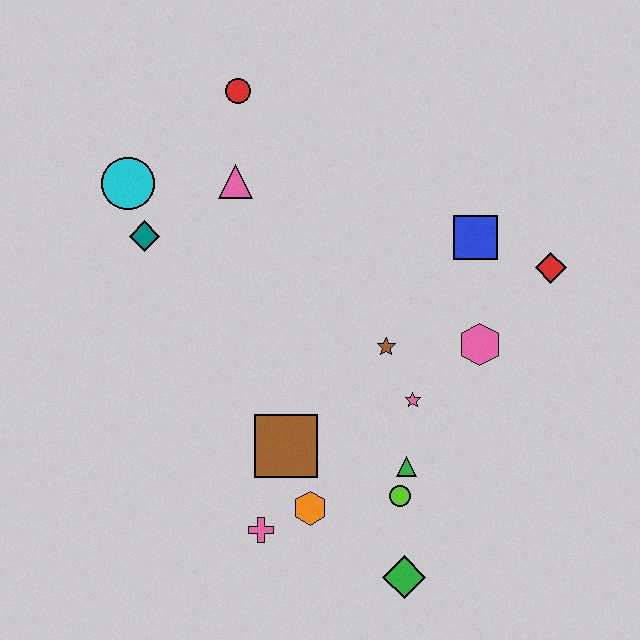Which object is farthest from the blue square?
The pink cross is farthest from the blue square.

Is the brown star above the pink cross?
Yes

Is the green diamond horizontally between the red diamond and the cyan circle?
Yes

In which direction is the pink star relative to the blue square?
The pink star is below the blue square.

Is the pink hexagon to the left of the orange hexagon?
No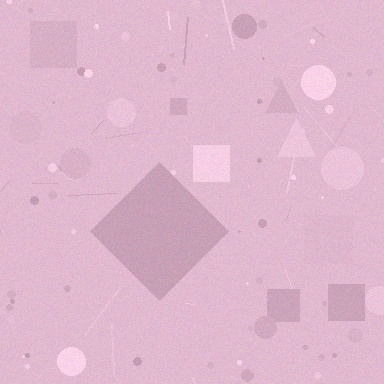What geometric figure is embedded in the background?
A diamond is embedded in the background.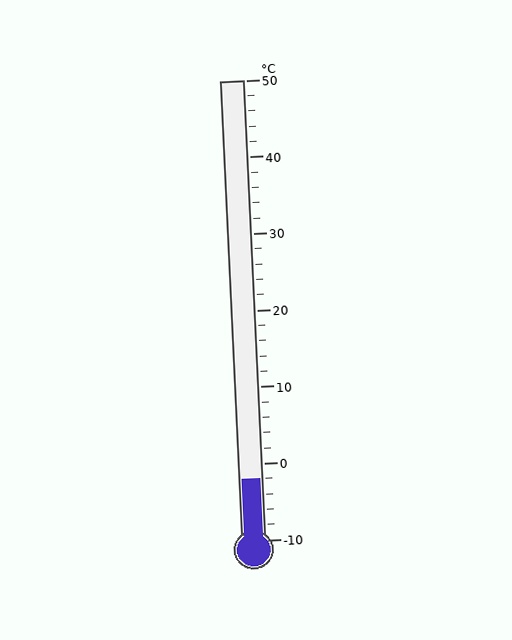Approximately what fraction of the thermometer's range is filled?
The thermometer is filled to approximately 15% of its range.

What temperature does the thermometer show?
The thermometer shows approximately -2°C.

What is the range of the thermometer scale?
The thermometer scale ranges from -10°C to 50°C.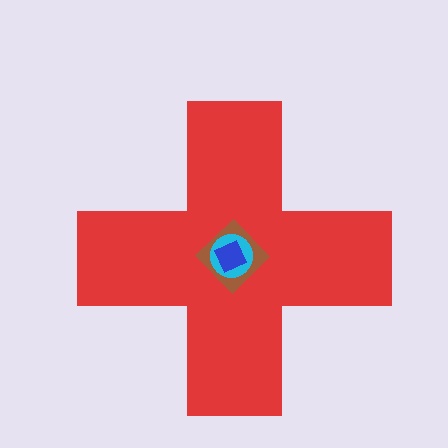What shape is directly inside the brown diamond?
The cyan circle.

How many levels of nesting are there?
4.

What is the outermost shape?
The red cross.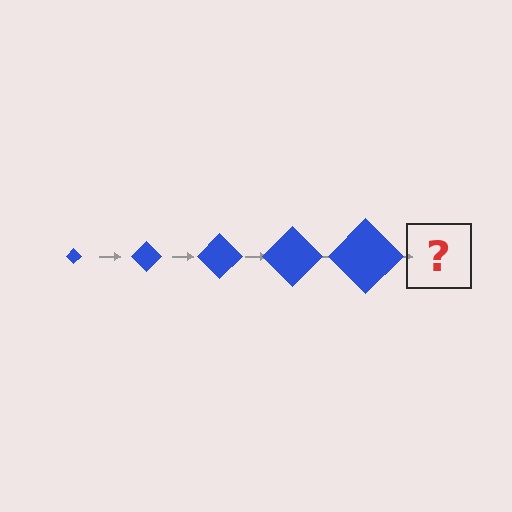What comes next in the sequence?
The next element should be a blue diamond, larger than the previous one.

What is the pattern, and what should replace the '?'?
The pattern is that the diamond gets progressively larger each step. The '?' should be a blue diamond, larger than the previous one.